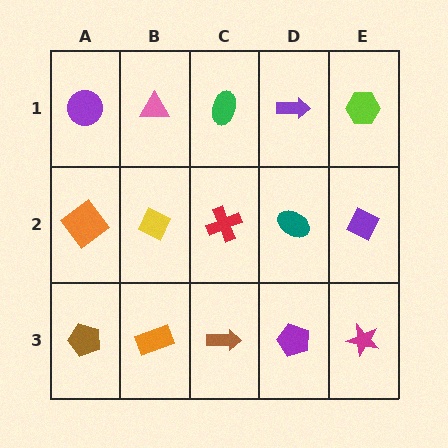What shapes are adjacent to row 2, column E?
A lime hexagon (row 1, column E), a magenta star (row 3, column E), a teal ellipse (row 2, column D).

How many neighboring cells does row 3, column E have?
2.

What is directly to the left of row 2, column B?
An orange diamond.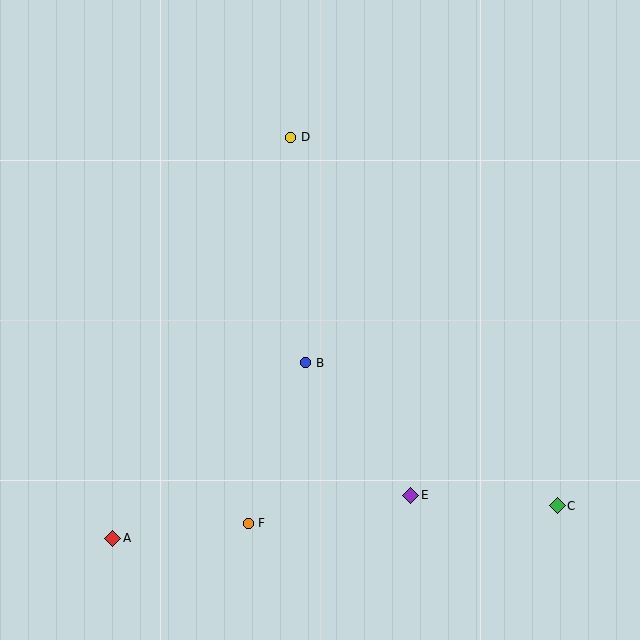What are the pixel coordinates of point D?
Point D is at (291, 137).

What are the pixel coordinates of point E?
Point E is at (411, 495).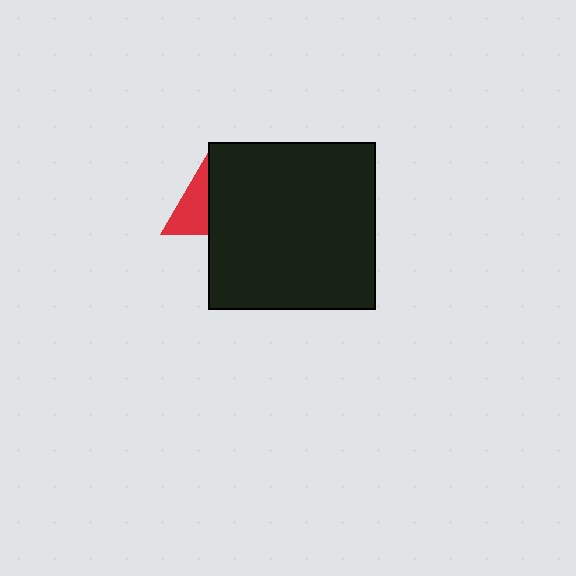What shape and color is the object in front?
The object in front is a black square.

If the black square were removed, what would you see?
You would see the complete red triangle.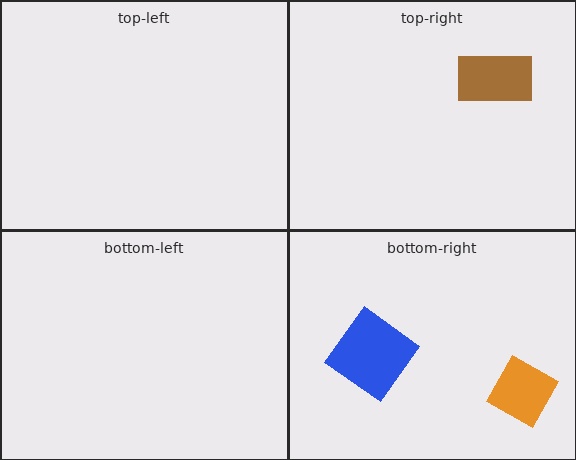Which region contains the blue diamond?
The bottom-right region.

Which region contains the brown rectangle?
The top-right region.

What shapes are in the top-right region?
The brown rectangle.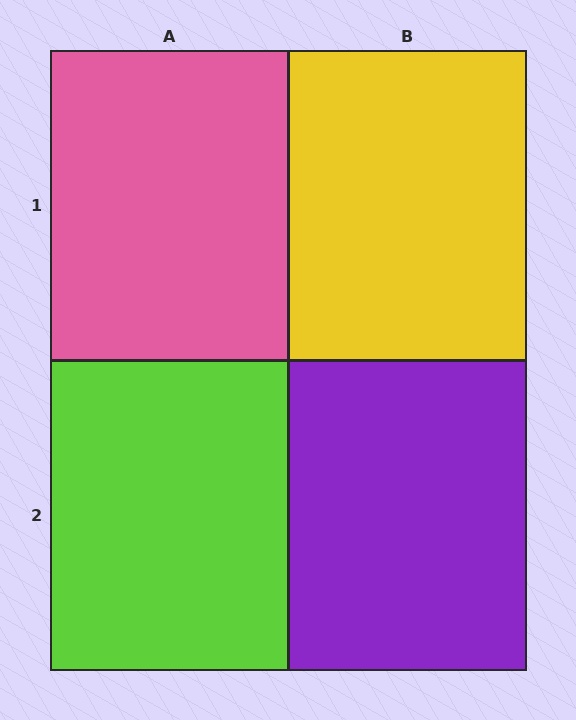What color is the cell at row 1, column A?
Pink.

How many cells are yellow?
1 cell is yellow.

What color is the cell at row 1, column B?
Yellow.